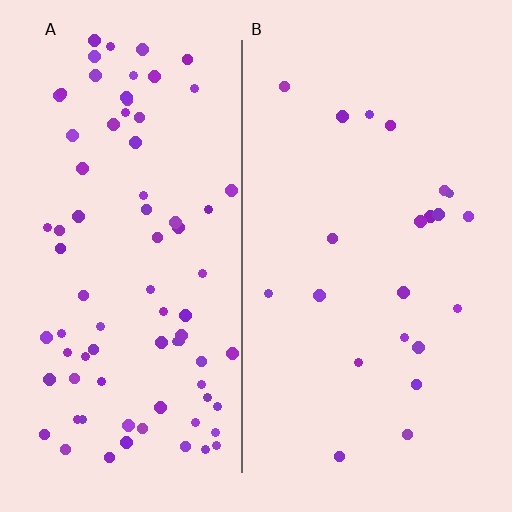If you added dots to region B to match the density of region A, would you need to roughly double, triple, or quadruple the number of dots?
Approximately quadruple.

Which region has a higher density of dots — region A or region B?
A (the left).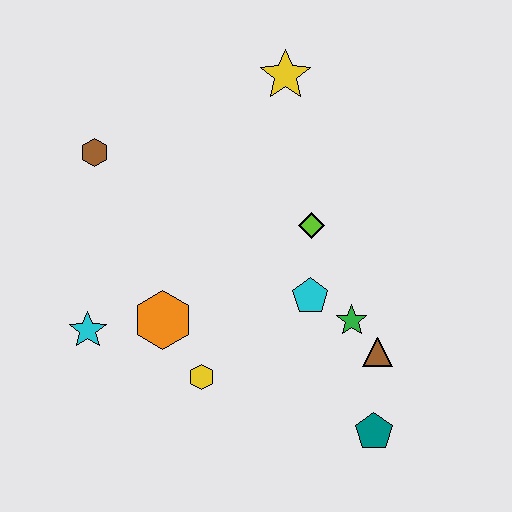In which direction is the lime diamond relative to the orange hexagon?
The lime diamond is to the right of the orange hexagon.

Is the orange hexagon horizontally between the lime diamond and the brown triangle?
No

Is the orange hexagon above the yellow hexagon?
Yes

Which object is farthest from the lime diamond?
The cyan star is farthest from the lime diamond.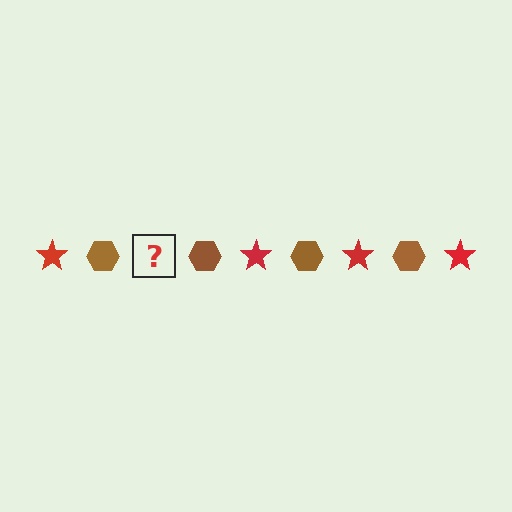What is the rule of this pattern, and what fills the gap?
The rule is that the pattern alternates between red star and brown hexagon. The gap should be filled with a red star.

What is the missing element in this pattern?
The missing element is a red star.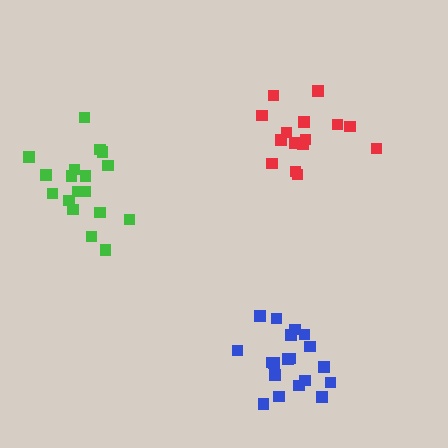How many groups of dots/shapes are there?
There are 3 groups.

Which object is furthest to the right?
The red cluster is rightmost.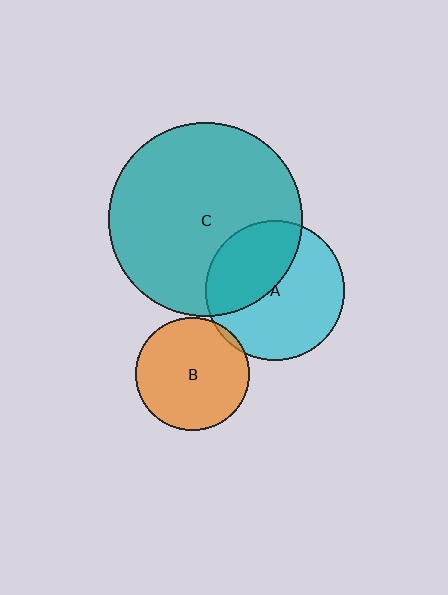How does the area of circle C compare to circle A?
Approximately 1.9 times.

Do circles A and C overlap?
Yes.